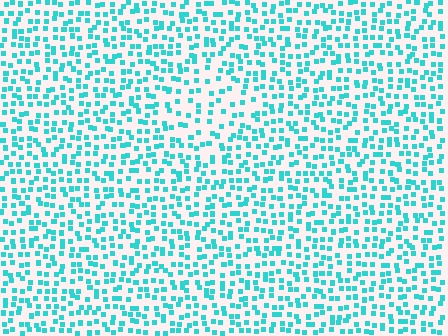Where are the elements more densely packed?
The elements are more densely packed outside the diamond boundary.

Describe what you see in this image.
The image contains small cyan elements arranged at two different densities. A diamond-shaped region is visible where the elements are less densely packed than the surrounding area.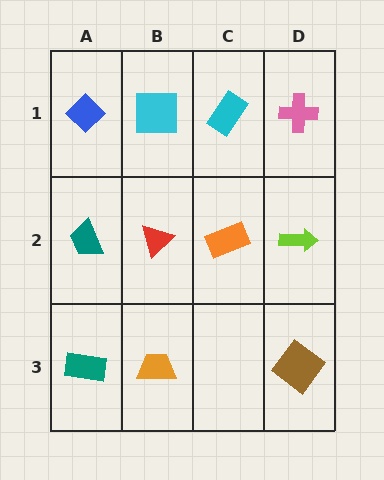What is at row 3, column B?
An orange trapezoid.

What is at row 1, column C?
A cyan rectangle.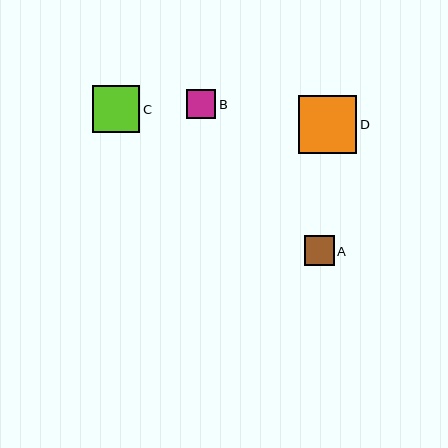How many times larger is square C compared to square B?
Square C is approximately 1.6 times the size of square B.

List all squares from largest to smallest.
From largest to smallest: D, C, A, B.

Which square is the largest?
Square D is the largest with a size of approximately 58 pixels.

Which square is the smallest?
Square B is the smallest with a size of approximately 30 pixels.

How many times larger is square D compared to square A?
Square D is approximately 2.0 times the size of square A.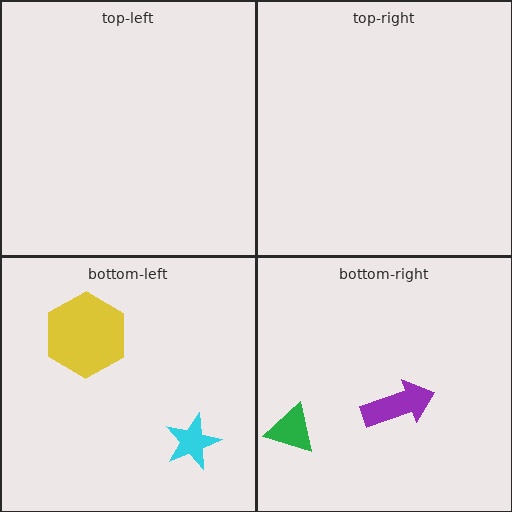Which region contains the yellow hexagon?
The bottom-left region.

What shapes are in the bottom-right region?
The purple arrow, the green triangle.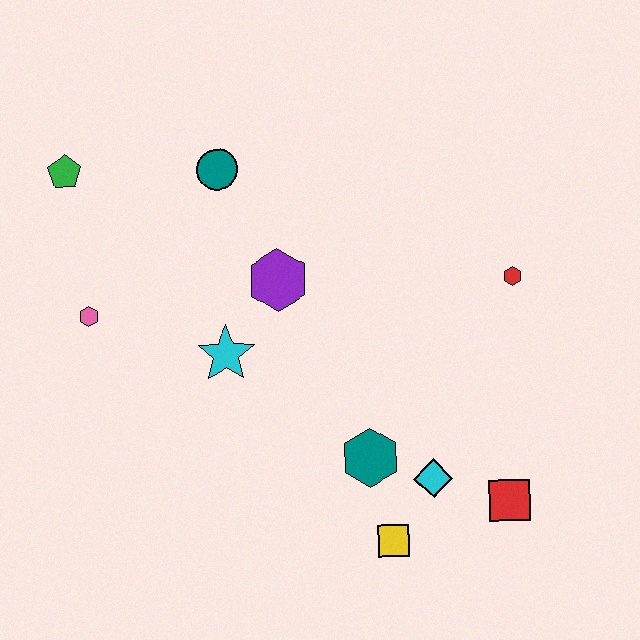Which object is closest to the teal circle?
The purple hexagon is closest to the teal circle.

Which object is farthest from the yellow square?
The green pentagon is farthest from the yellow square.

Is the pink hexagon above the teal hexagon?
Yes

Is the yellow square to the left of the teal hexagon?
No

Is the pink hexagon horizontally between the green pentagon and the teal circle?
Yes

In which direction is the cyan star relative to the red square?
The cyan star is to the left of the red square.